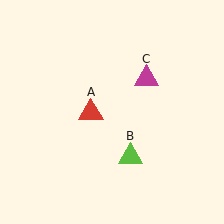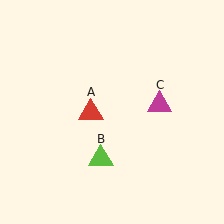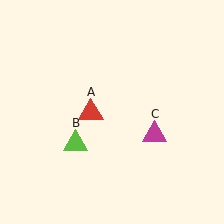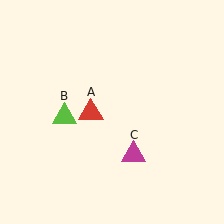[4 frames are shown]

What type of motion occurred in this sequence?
The lime triangle (object B), magenta triangle (object C) rotated clockwise around the center of the scene.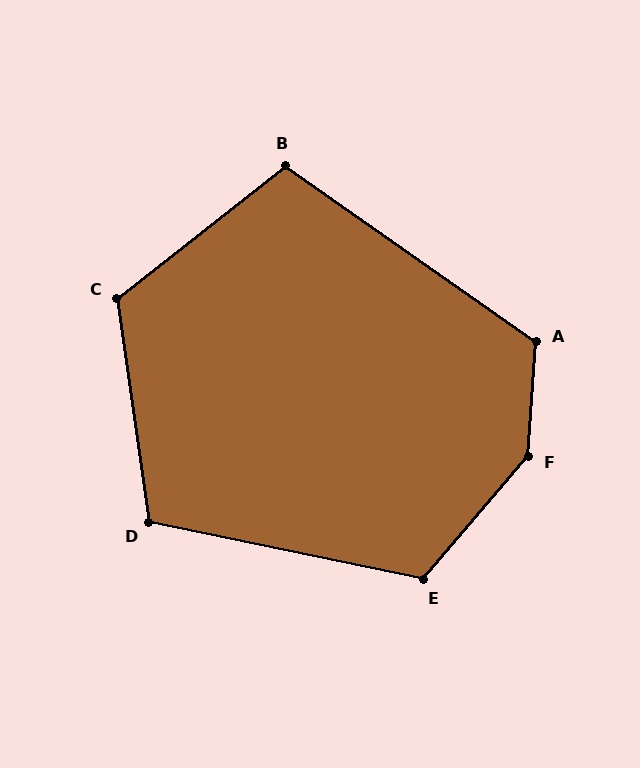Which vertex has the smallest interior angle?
B, at approximately 107 degrees.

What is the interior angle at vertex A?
Approximately 121 degrees (obtuse).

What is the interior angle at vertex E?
Approximately 119 degrees (obtuse).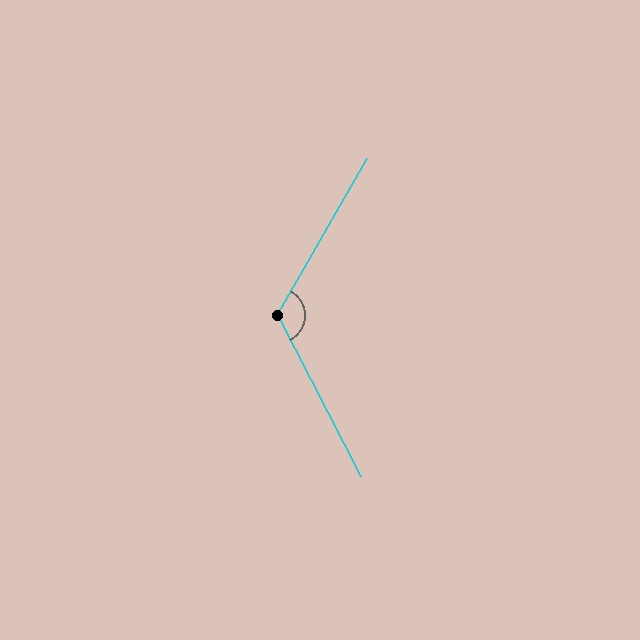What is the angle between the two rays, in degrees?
Approximately 123 degrees.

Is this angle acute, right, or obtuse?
It is obtuse.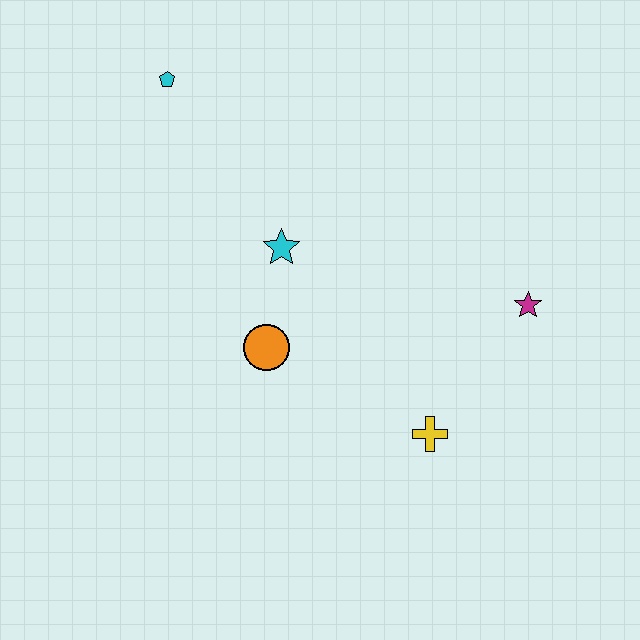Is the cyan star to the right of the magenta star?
No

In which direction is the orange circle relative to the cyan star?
The orange circle is below the cyan star.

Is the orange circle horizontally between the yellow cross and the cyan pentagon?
Yes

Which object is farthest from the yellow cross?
The cyan pentagon is farthest from the yellow cross.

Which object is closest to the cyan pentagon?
The cyan star is closest to the cyan pentagon.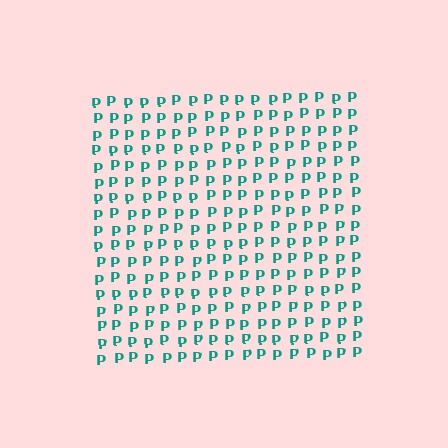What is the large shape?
The large shape is a square.